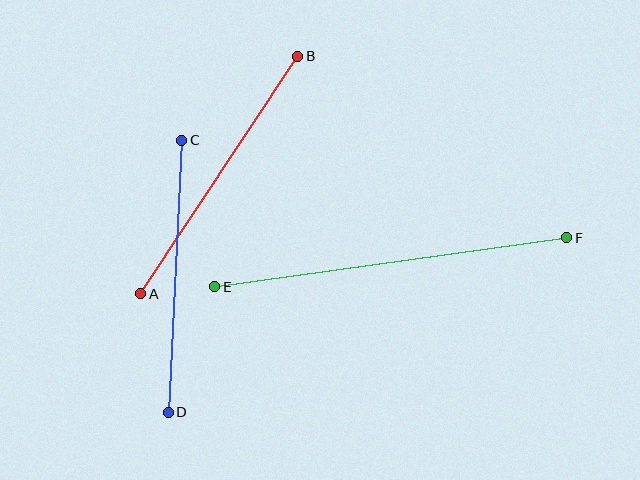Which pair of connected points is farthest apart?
Points E and F are farthest apart.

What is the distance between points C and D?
The distance is approximately 272 pixels.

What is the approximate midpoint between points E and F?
The midpoint is at approximately (391, 262) pixels.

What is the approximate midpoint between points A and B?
The midpoint is at approximately (219, 175) pixels.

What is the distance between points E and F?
The distance is approximately 356 pixels.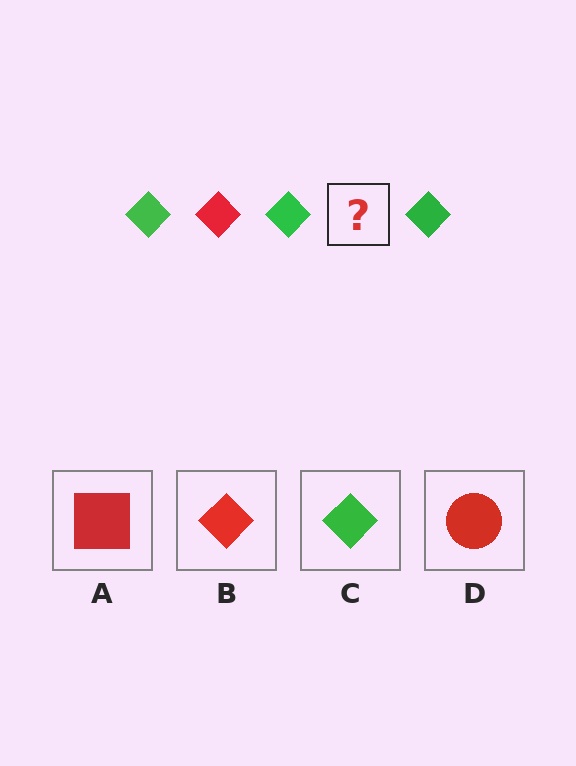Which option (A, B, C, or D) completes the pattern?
B.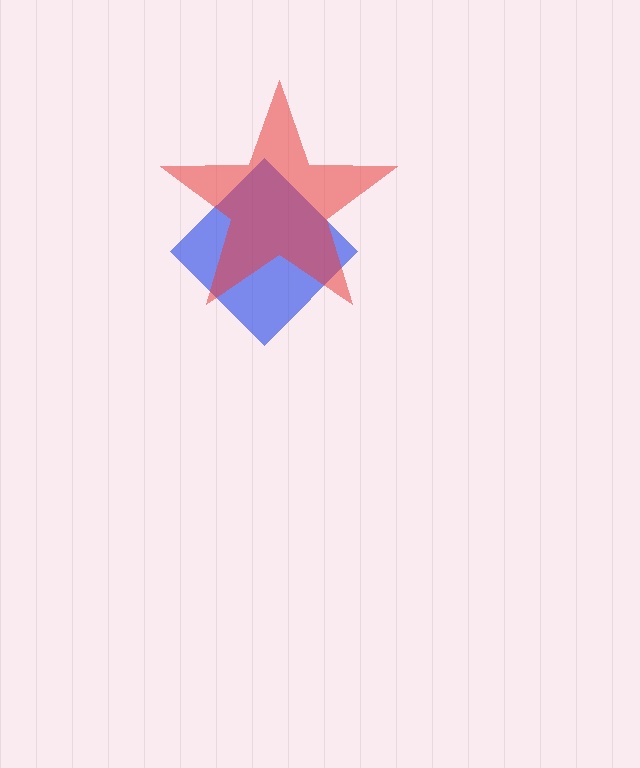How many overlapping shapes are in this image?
There are 2 overlapping shapes in the image.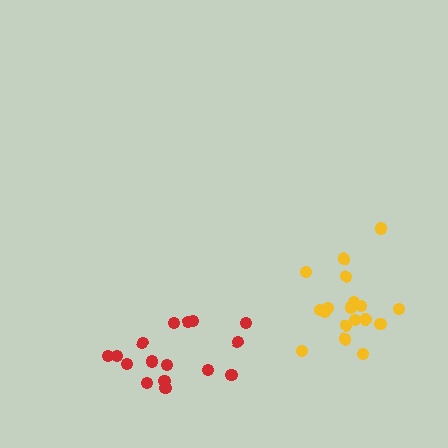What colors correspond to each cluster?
The clusters are colored: yellow, red.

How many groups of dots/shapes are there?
There are 2 groups.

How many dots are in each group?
Group 1: 18 dots, Group 2: 16 dots (34 total).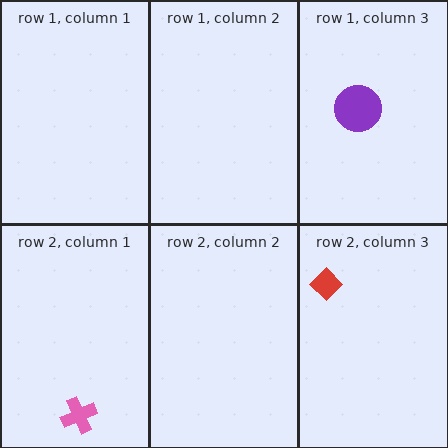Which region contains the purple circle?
The row 1, column 3 region.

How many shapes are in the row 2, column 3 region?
1.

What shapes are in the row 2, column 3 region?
The red diamond.